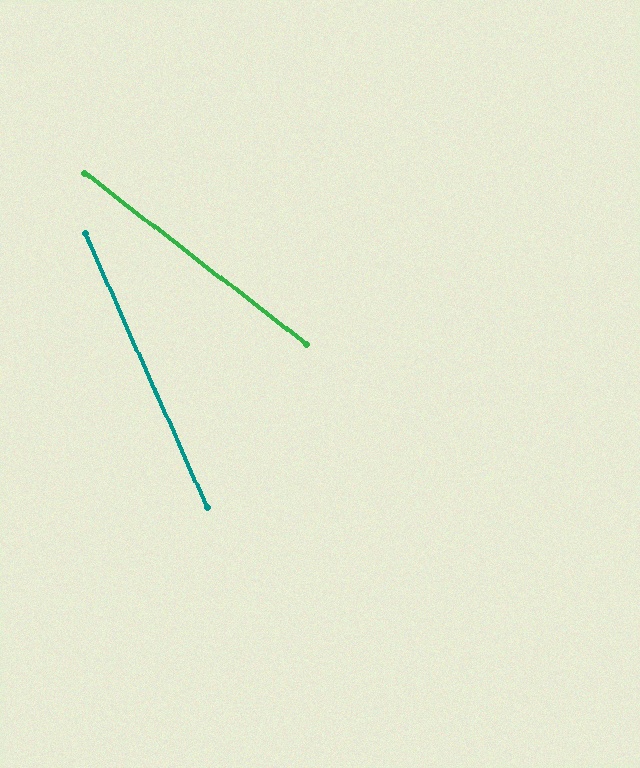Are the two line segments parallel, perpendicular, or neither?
Neither parallel nor perpendicular — they differ by about 28°.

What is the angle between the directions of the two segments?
Approximately 28 degrees.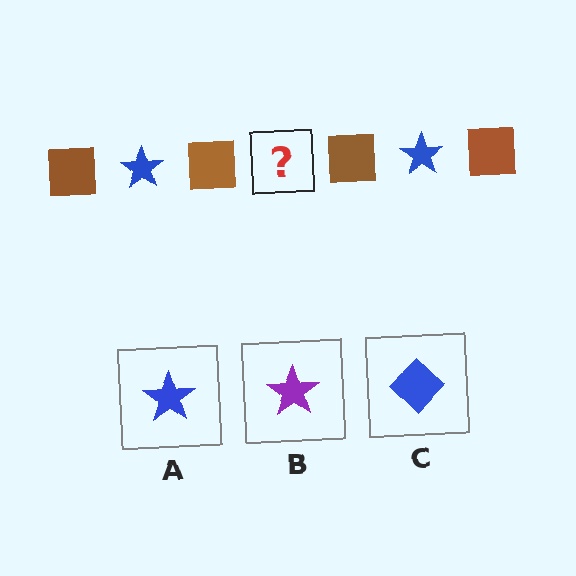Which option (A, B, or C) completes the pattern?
A.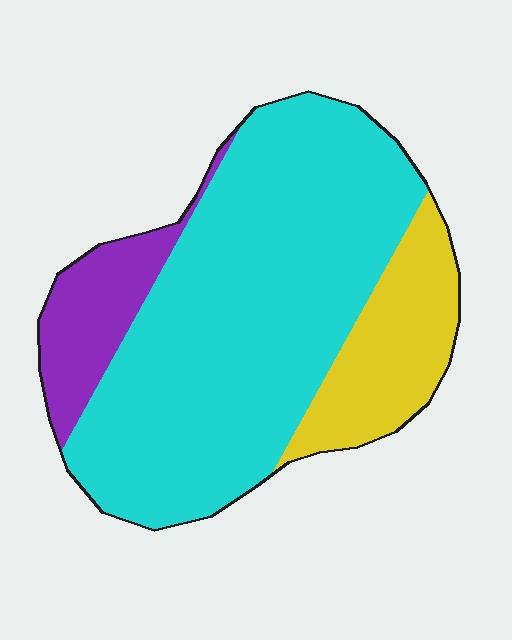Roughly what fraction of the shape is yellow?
Yellow takes up between a sixth and a third of the shape.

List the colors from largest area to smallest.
From largest to smallest: cyan, yellow, purple.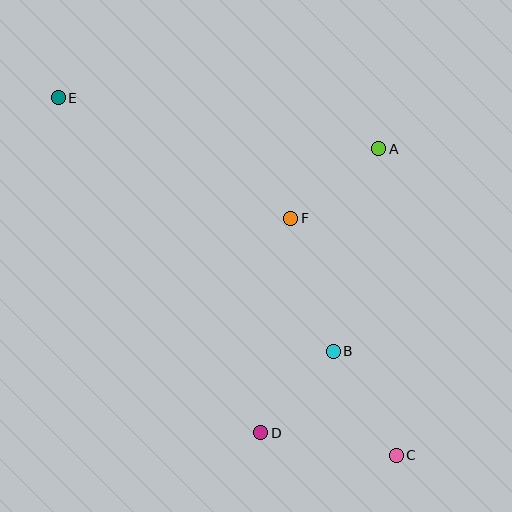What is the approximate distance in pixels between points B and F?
The distance between B and F is approximately 139 pixels.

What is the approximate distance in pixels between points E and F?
The distance between E and F is approximately 262 pixels.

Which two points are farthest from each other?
Points C and E are farthest from each other.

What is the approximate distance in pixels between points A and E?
The distance between A and E is approximately 324 pixels.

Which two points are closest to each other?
Points B and D are closest to each other.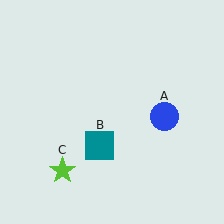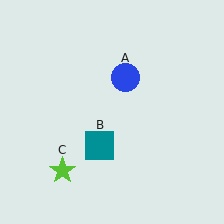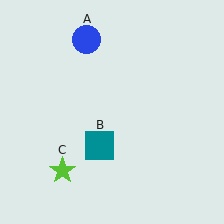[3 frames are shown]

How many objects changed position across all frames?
1 object changed position: blue circle (object A).